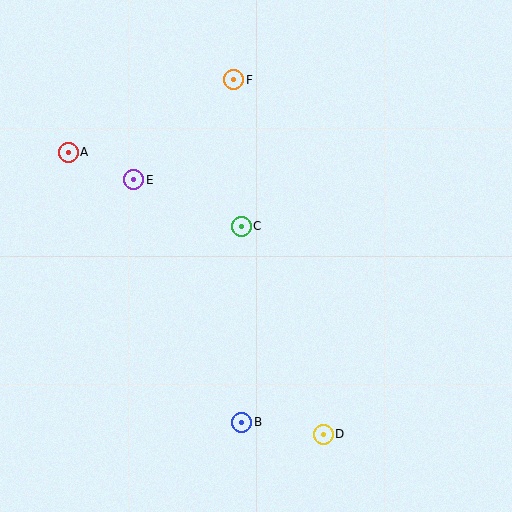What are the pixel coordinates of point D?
Point D is at (323, 434).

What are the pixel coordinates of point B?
Point B is at (242, 422).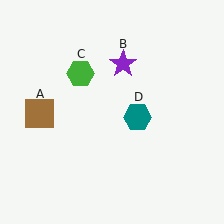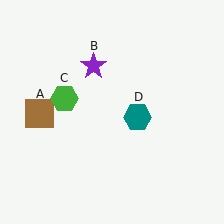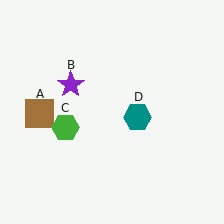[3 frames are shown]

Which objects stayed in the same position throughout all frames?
Brown square (object A) and teal hexagon (object D) remained stationary.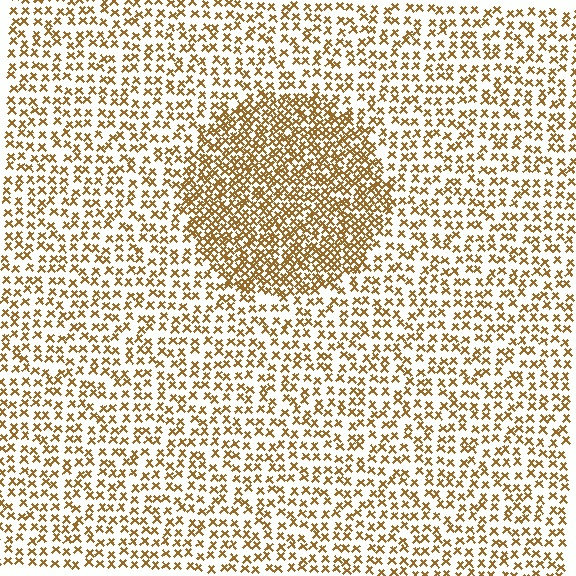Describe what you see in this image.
The image contains small brown elements arranged at two different densities. A circle-shaped region is visible where the elements are more densely packed than the surrounding area.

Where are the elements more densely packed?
The elements are more densely packed inside the circle boundary.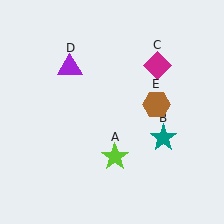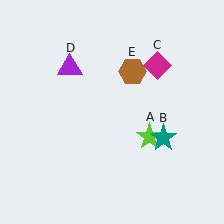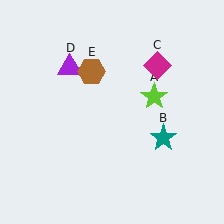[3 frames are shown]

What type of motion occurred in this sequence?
The lime star (object A), brown hexagon (object E) rotated counterclockwise around the center of the scene.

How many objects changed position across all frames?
2 objects changed position: lime star (object A), brown hexagon (object E).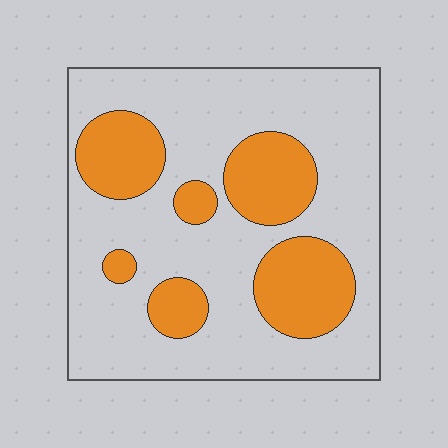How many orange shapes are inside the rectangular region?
6.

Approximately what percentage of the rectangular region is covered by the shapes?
Approximately 30%.